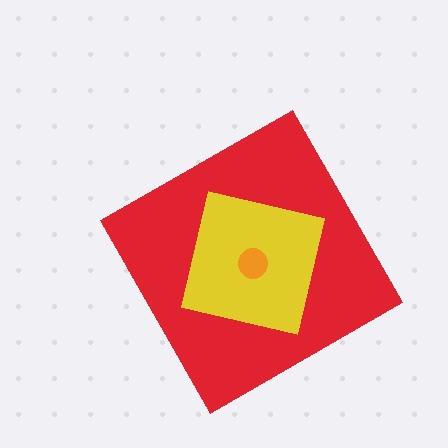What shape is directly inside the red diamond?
The yellow square.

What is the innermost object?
The orange circle.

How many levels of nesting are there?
3.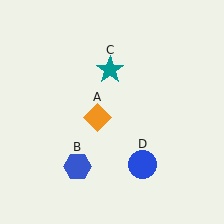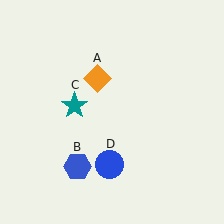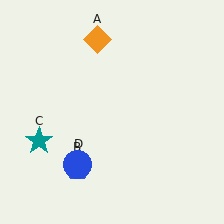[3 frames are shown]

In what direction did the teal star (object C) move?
The teal star (object C) moved down and to the left.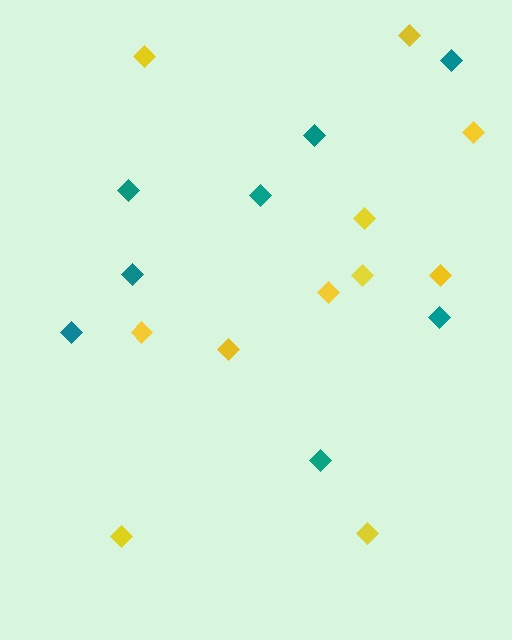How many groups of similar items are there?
There are 2 groups: one group of teal diamonds (8) and one group of yellow diamonds (11).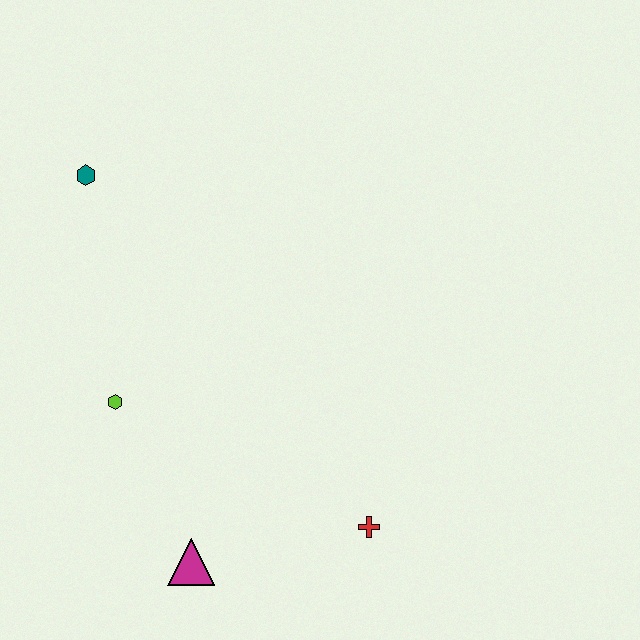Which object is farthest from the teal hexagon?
The red cross is farthest from the teal hexagon.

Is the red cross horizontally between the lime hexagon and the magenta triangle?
No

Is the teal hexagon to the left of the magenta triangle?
Yes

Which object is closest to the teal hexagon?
The lime hexagon is closest to the teal hexagon.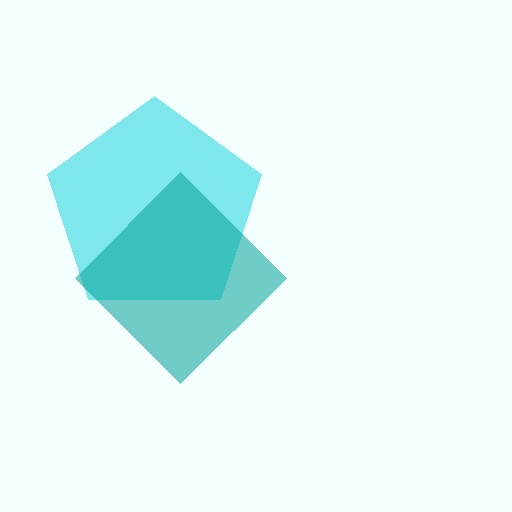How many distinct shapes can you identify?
There are 2 distinct shapes: a cyan pentagon, a teal diamond.